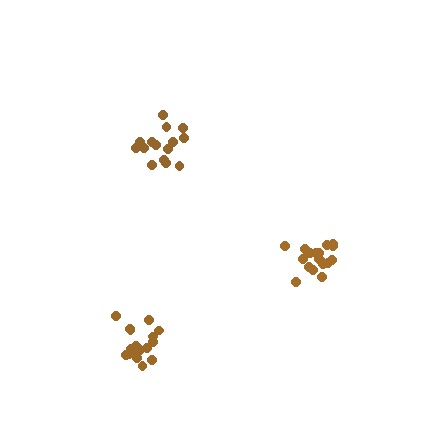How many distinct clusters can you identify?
There are 3 distinct clusters.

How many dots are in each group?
Group 1: 18 dots, Group 2: 15 dots, Group 3: 17 dots (50 total).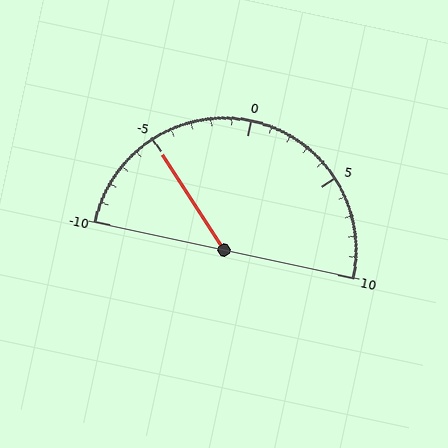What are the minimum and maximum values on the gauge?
The gauge ranges from -10 to 10.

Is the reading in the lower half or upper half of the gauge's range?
The reading is in the lower half of the range (-10 to 10).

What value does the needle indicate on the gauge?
The needle indicates approximately -5.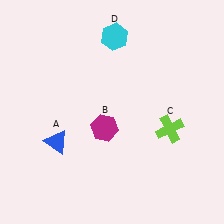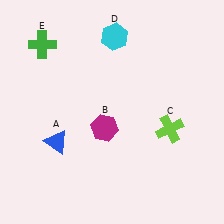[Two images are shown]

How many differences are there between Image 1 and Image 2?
There is 1 difference between the two images.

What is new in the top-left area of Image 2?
A green cross (E) was added in the top-left area of Image 2.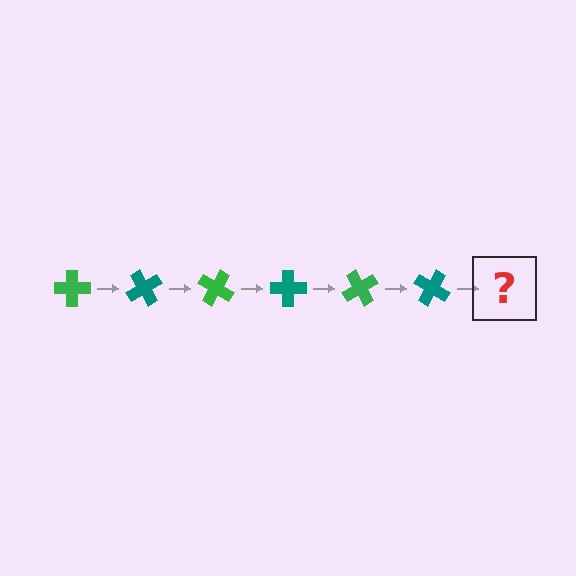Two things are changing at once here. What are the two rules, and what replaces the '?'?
The two rules are that it rotates 60 degrees each step and the color cycles through green and teal. The '?' should be a green cross, rotated 360 degrees from the start.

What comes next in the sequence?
The next element should be a green cross, rotated 360 degrees from the start.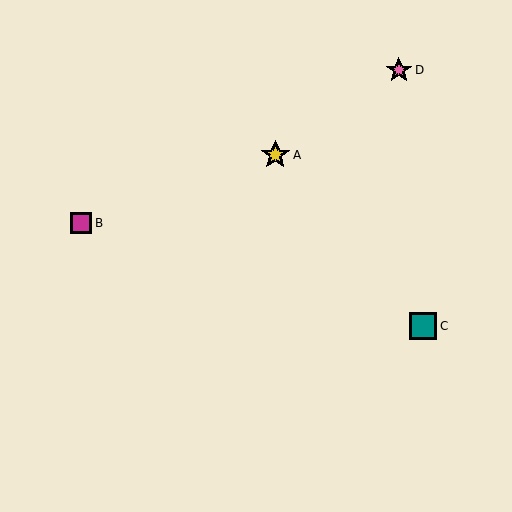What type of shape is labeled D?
Shape D is a pink star.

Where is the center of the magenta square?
The center of the magenta square is at (81, 223).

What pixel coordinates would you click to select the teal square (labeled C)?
Click at (423, 326) to select the teal square C.